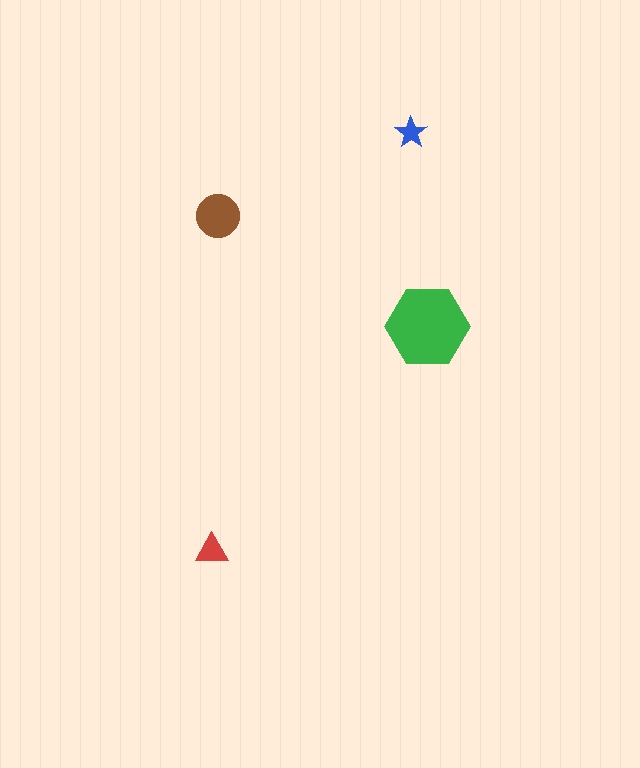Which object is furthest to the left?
The red triangle is leftmost.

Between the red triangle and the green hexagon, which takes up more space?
The green hexagon.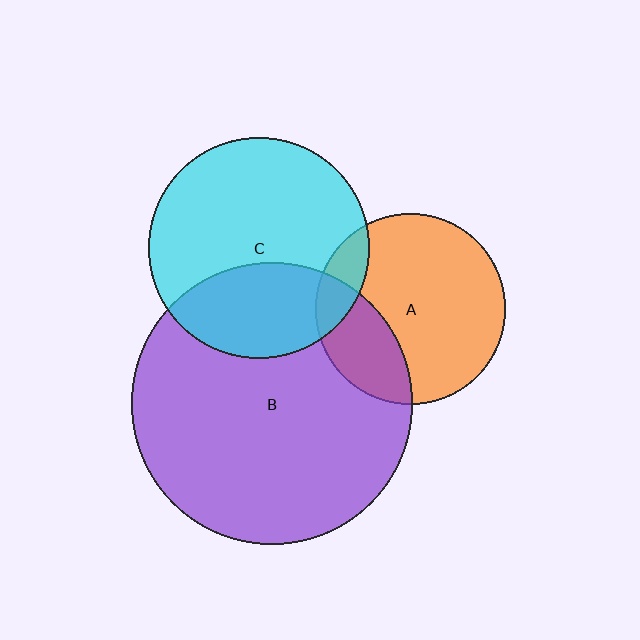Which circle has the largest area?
Circle B (purple).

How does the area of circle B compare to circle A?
Approximately 2.2 times.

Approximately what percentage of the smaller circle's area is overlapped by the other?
Approximately 25%.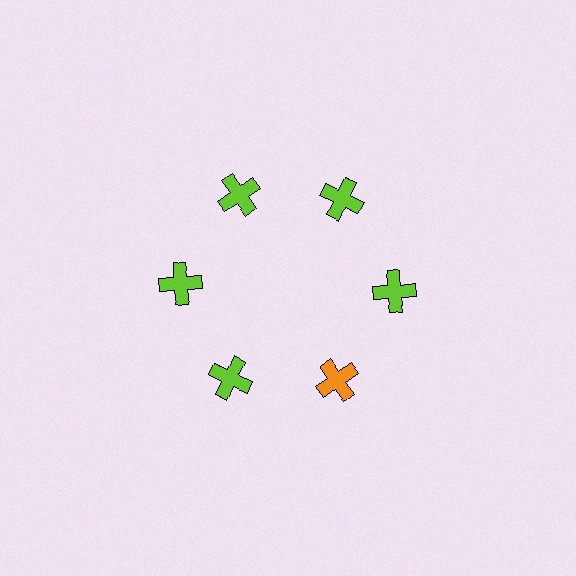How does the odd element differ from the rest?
It has a different color: orange instead of lime.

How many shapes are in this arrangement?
There are 6 shapes arranged in a ring pattern.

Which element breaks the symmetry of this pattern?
The orange cross at roughly the 5 o'clock position breaks the symmetry. All other shapes are lime crosses.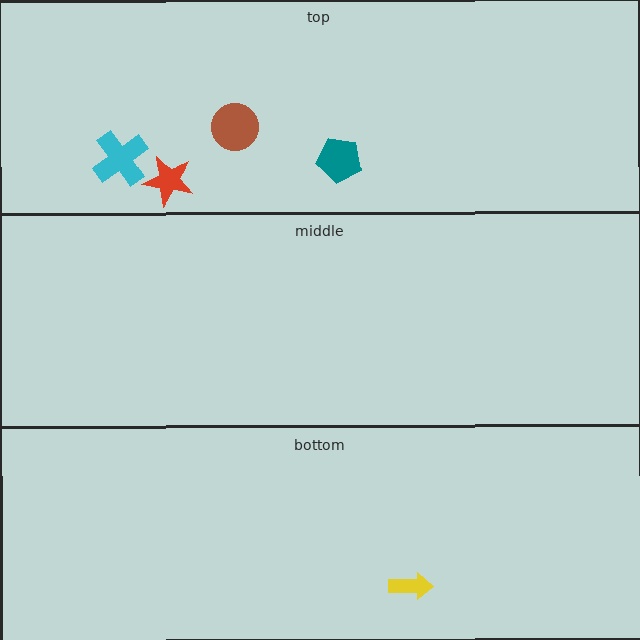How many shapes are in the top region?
4.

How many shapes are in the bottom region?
1.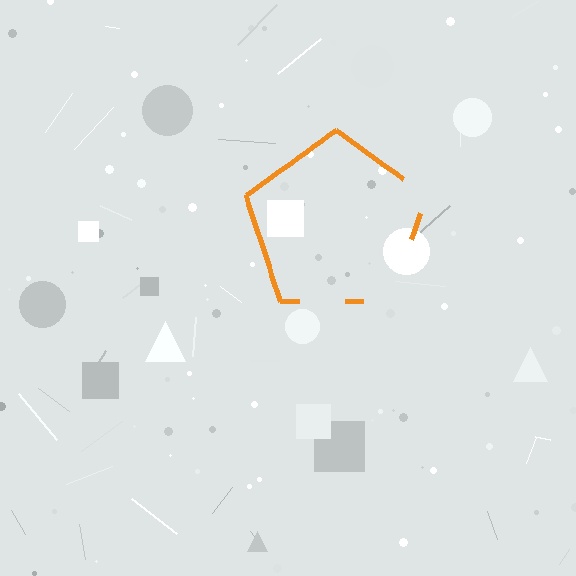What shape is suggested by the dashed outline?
The dashed outline suggests a pentagon.